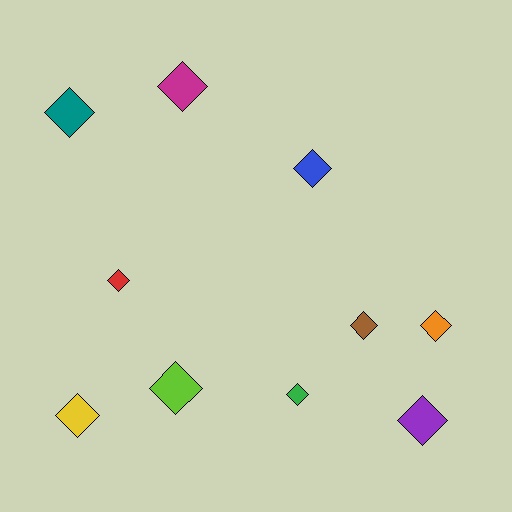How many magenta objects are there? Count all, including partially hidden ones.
There is 1 magenta object.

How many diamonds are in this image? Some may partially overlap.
There are 10 diamonds.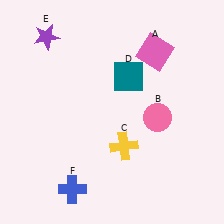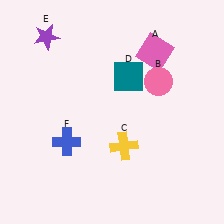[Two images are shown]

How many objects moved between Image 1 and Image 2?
2 objects moved between the two images.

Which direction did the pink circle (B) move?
The pink circle (B) moved up.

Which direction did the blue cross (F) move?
The blue cross (F) moved up.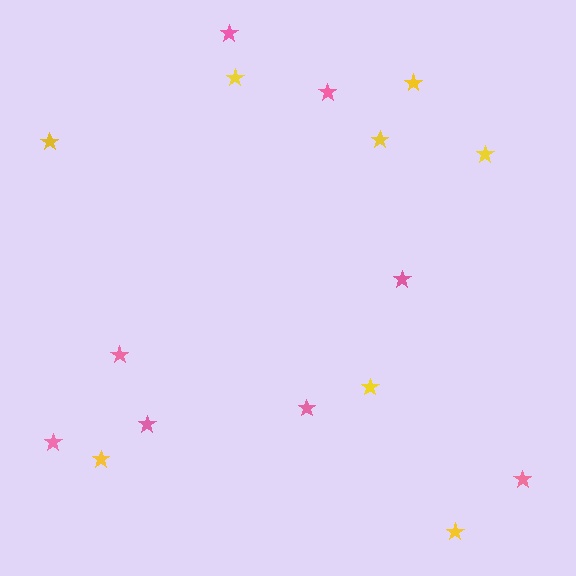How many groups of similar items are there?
There are 2 groups: one group of yellow stars (8) and one group of pink stars (8).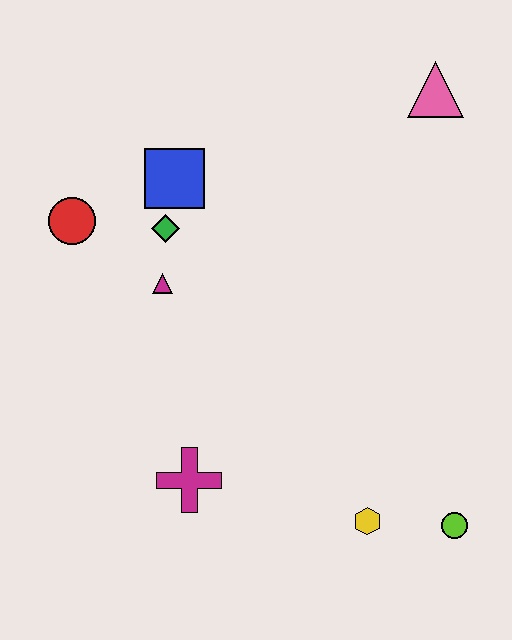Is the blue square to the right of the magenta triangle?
Yes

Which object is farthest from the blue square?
The lime circle is farthest from the blue square.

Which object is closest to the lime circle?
The yellow hexagon is closest to the lime circle.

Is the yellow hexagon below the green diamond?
Yes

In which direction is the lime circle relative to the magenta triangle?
The lime circle is to the right of the magenta triangle.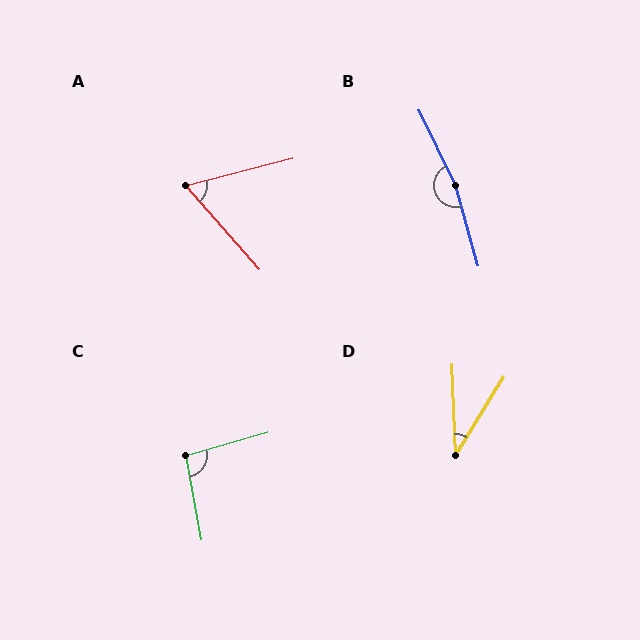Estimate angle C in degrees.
Approximately 96 degrees.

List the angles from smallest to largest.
D (34°), A (63°), C (96°), B (170°).